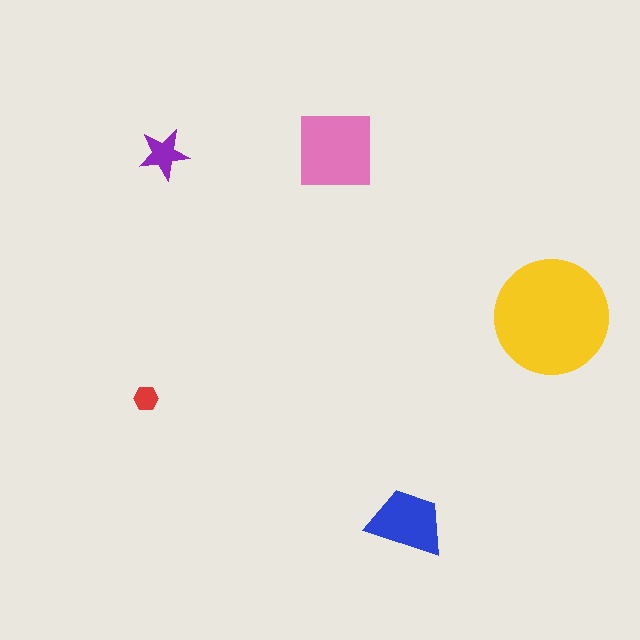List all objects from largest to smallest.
The yellow circle, the pink square, the blue trapezoid, the purple star, the red hexagon.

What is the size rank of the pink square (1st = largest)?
2nd.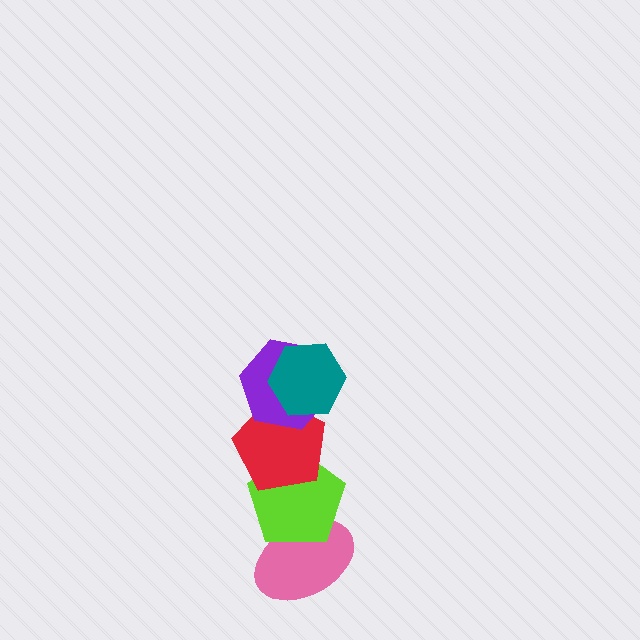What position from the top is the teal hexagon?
The teal hexagon is 1st from the top.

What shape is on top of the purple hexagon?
The teal hexagon is on top of the purple hexagon.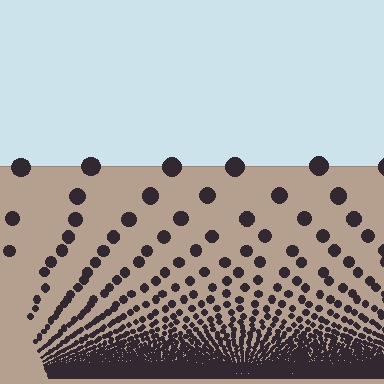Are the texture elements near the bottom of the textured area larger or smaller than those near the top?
Smaller. The gradient is inverted — elements near the bottom are smaller and denser.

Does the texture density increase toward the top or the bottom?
Density increases toward the bottom.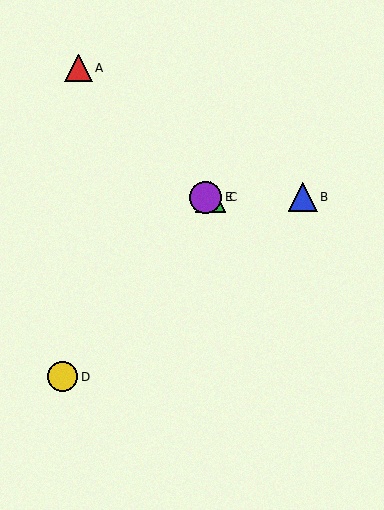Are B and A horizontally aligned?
No, B is at y≈197 and A is at y≈68.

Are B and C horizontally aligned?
Yes, both are at y≈197.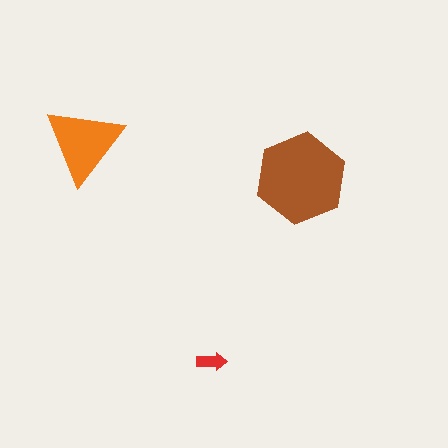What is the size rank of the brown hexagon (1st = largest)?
1st.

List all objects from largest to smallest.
The brown hexagon, the orange triangle, the red arrow.